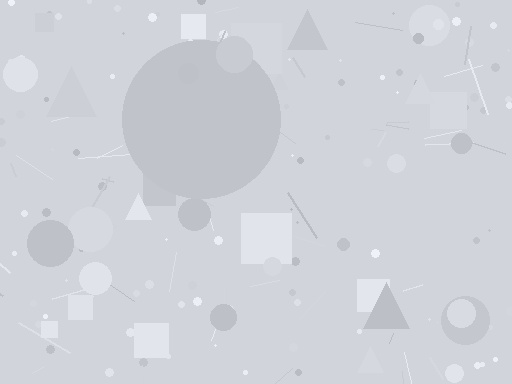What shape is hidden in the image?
A circle is hidden in the image.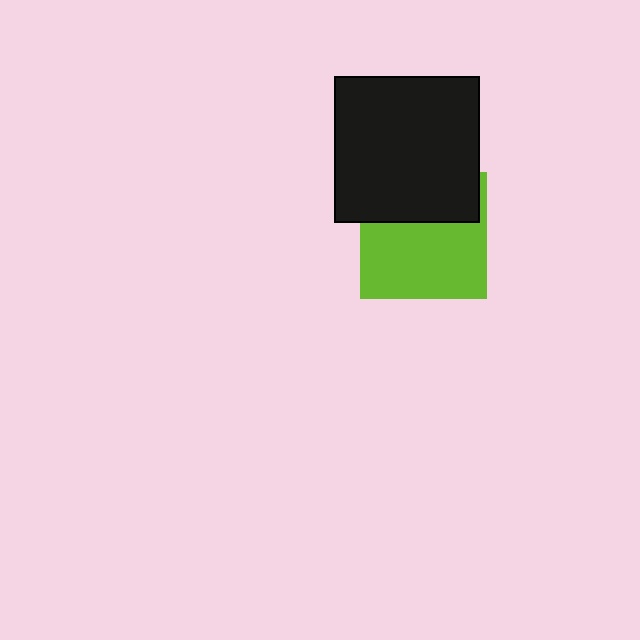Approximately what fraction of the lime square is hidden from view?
Roughly 38% of the lime square is hidden behind the black square.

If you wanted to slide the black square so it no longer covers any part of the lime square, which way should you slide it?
Slide it up — that is the most direct way to separate the two shapes.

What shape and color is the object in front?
The object in front is a black square.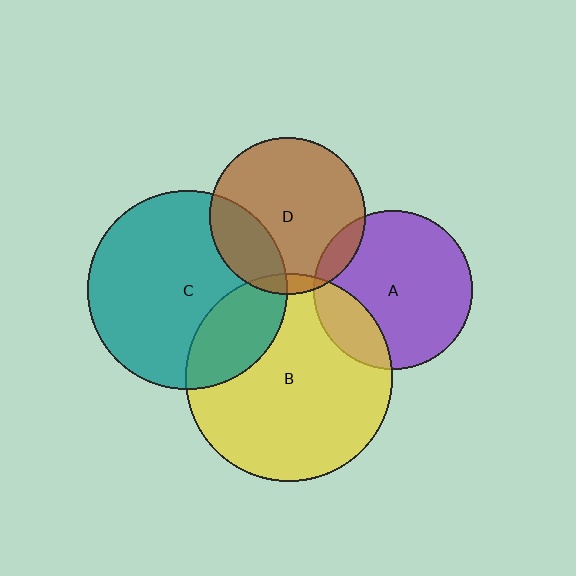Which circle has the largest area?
Circle B (yellow).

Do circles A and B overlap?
Yes.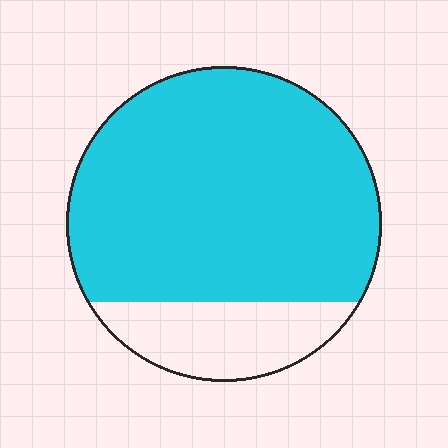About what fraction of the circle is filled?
About four fifths (4/5).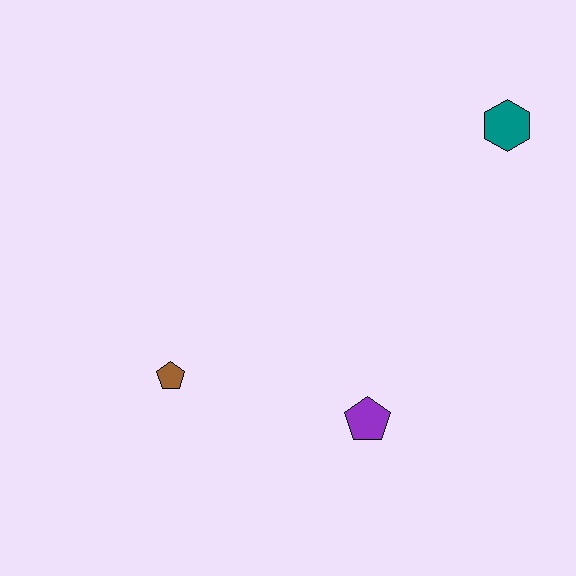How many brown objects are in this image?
There is 1 brown object.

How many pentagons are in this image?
There are 2 pentagons.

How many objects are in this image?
There are 3 objects.